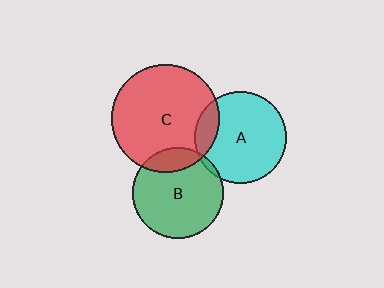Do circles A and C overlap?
Yes.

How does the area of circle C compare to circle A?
Approximately 1.4 times.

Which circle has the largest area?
Circle C (red).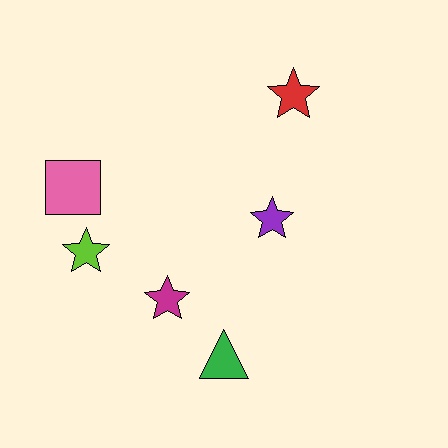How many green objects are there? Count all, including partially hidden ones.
There is 1 green object.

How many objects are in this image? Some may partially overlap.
There are 6 objects.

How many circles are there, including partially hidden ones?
There are no circles.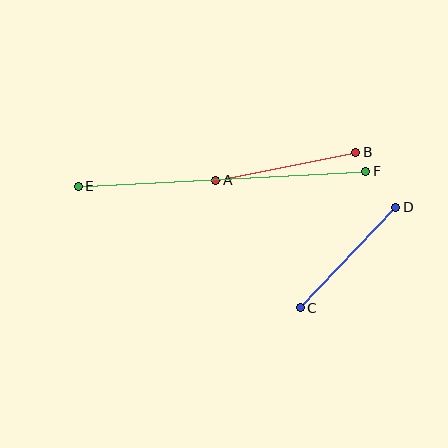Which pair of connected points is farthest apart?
Points E and F are farthest apart.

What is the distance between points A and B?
The distance is approximately 142 pixels.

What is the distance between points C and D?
The distance is approximately 138 pixels.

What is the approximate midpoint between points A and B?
The midpoint is at approximately (286, 166) pixels.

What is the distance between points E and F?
The distance is approximately 288 pixels.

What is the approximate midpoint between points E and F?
The midpoint is at approximately (222, 179) pixels.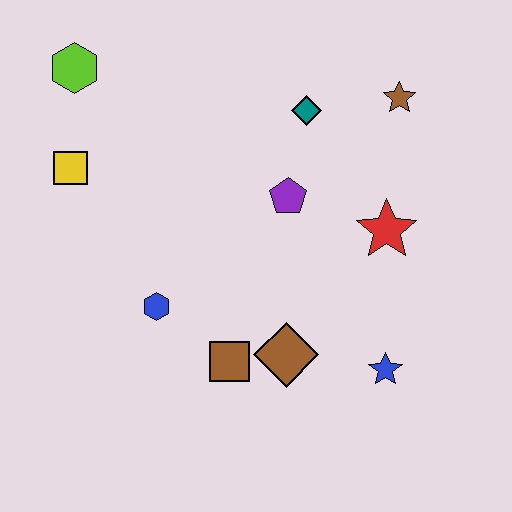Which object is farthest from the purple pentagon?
The lime hexagon is farthest from the purple pentagon.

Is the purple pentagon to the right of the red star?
No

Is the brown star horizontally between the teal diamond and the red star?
No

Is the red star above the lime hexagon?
No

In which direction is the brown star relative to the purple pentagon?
The brown star is to the right of the purple pentagon.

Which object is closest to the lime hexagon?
The yellow square is closest to the lime hexagon.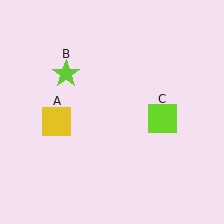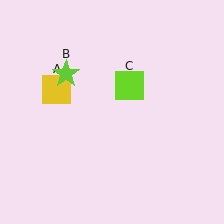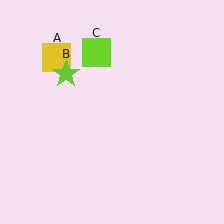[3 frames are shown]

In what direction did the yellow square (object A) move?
The yellow square (object A) moved up.